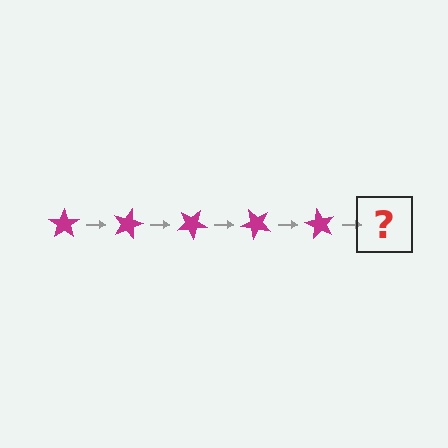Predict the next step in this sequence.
The next step is a magenta star rotated 75 degrees.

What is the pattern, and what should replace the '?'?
The pattern is that the star rotates 15 degrees each step. The '?' should be a magenta star rotated 75 degrees.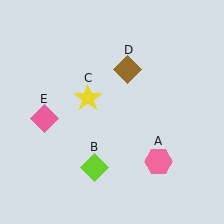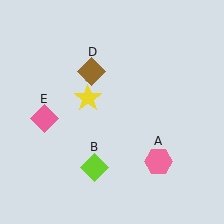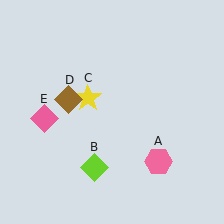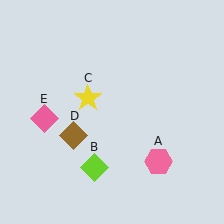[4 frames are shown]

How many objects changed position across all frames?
1 object changed position: brown diamond (object D).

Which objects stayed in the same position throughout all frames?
Pink hexagon (object A) and lime diamond (object B) and yellow star (object C) and pink diamond (object E) remained stationary.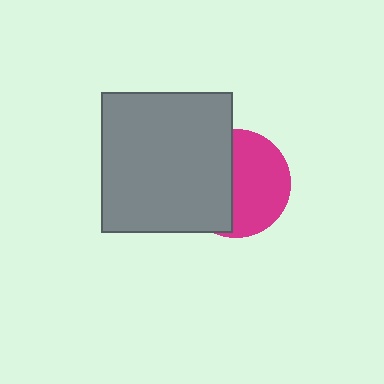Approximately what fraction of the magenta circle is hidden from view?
Roughly 47% of the magenta circle is hidden behind the gray rectangle.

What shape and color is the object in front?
The object in front is a gray rectangle.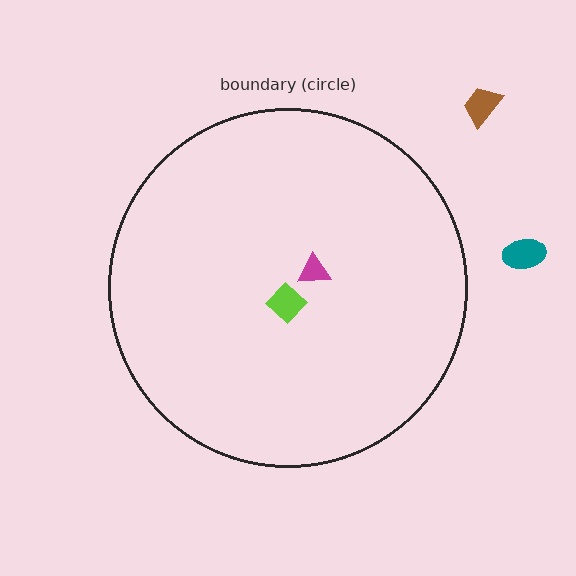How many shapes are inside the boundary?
2 inside, 2 outside.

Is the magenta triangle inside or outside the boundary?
Inside.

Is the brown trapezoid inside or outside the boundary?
Outside.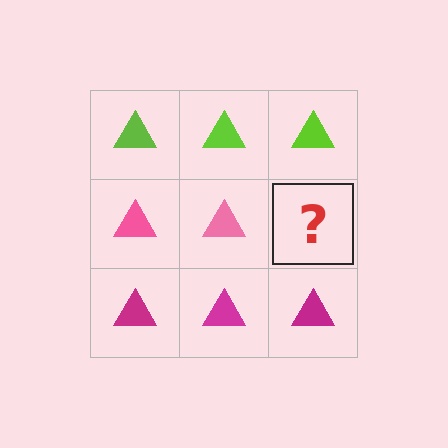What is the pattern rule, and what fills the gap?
The rule is that each row has a consistent color. The gap should be filled with a pink triangle.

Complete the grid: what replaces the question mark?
The question mark should be replaced with a pink triangle.